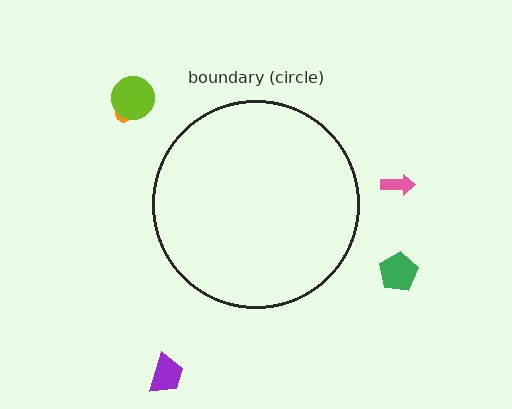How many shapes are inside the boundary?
0 inside, 5 outside.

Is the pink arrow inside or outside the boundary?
Outside.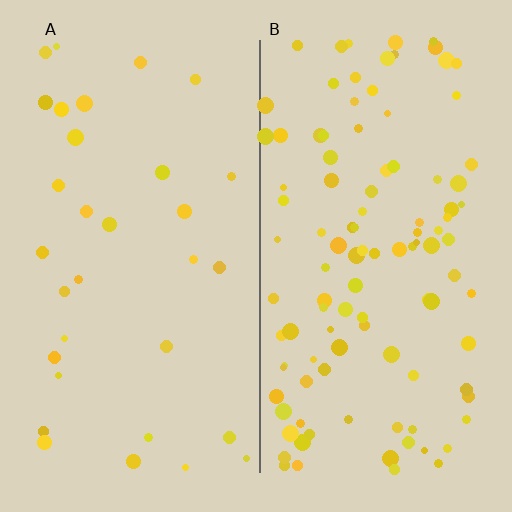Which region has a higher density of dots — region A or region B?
B (the right).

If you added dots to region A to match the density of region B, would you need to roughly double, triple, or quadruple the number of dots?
Approximately triple.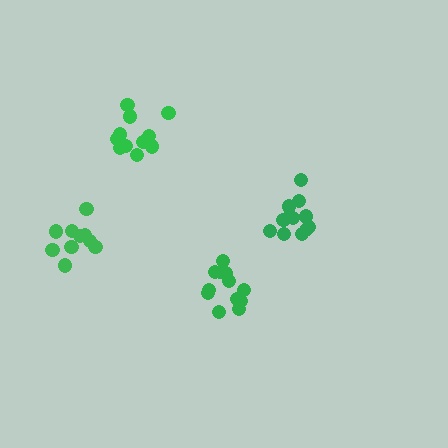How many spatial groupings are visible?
There are 4 spatial groupings.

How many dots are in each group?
Group 1: 12 dots, Group 2: 12 dots, Group 3: 10 dots, Group 4: 11 dots (45 total).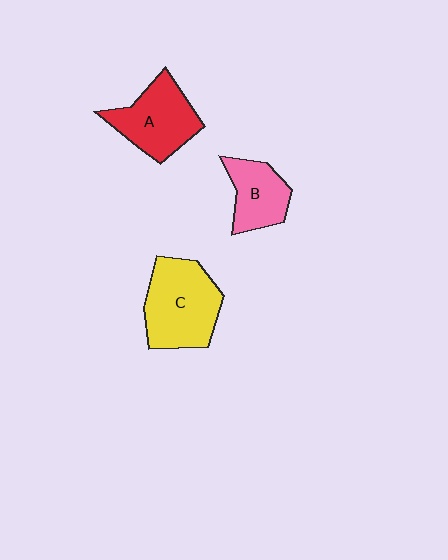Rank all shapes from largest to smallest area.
From largest to smallest: C (yellow), A (red), B (pink).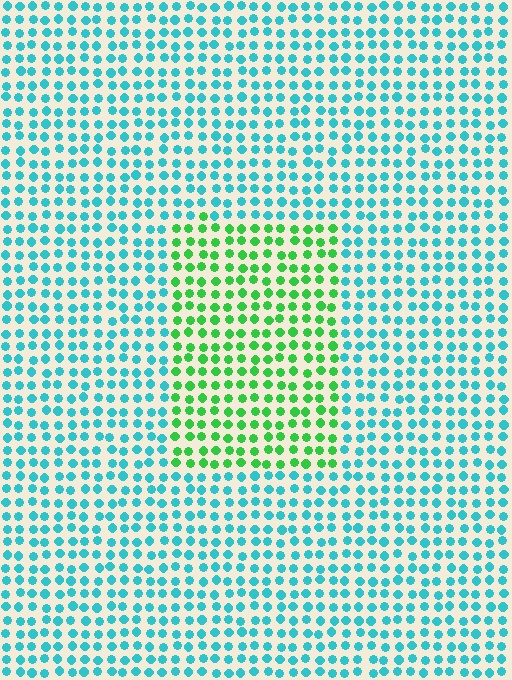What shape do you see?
I see a rectangle.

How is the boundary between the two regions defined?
The boundary is defined purely by a slight shift in hue (about 56 degrees). Spacing, size, and orientation are identical on both sides.